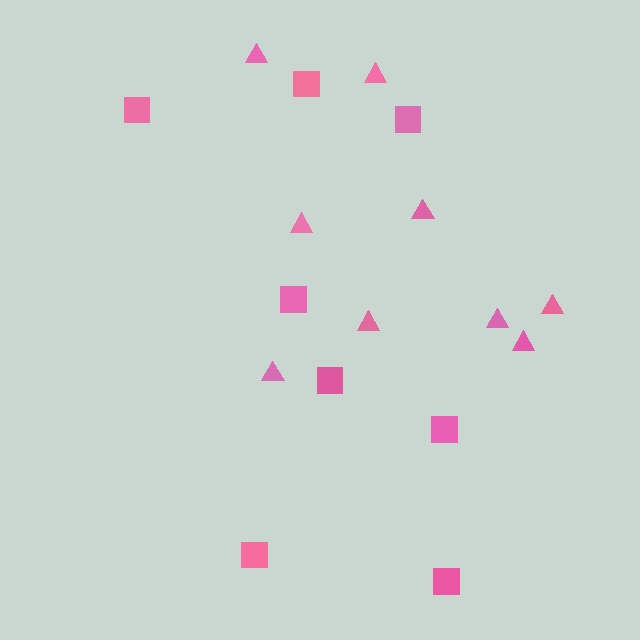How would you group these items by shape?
There are 2 groups: one group of squares (8) and one group of triangles (9).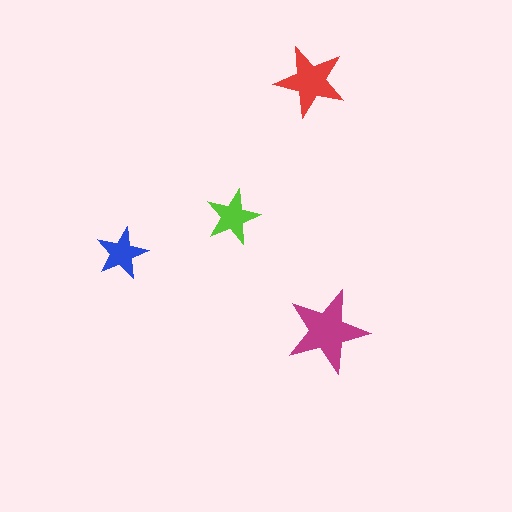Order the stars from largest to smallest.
the magenta one, the red one, the lime one, the blue one.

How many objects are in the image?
There are 4 objects in the image.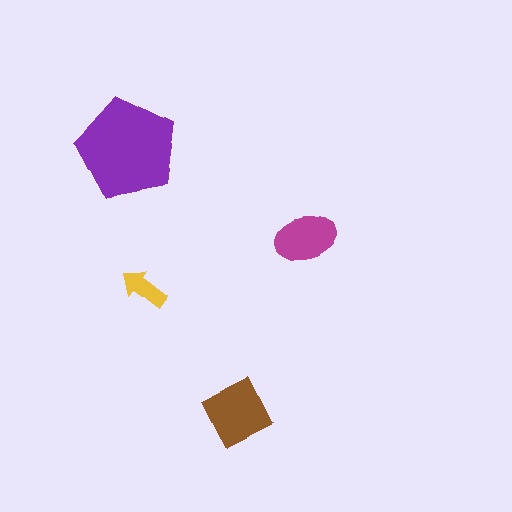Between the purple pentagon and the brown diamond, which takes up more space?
The purple pentagon.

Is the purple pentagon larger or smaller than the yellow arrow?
Larger.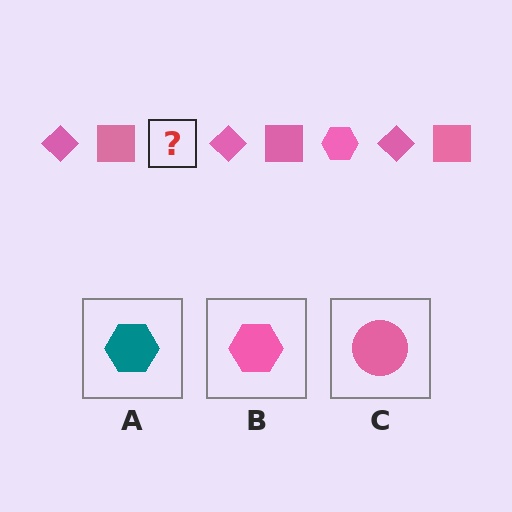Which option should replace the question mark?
Option B.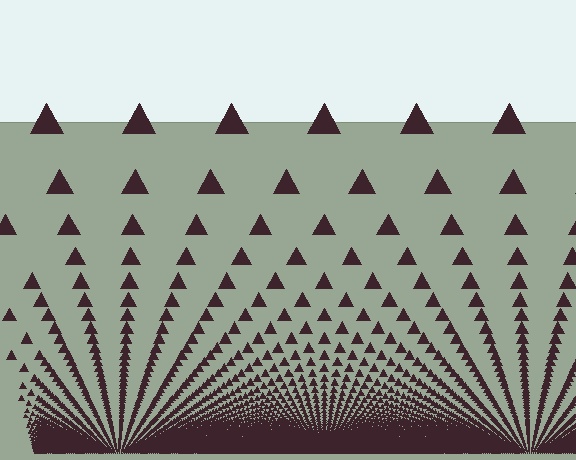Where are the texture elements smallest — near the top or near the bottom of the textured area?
Near the bottom.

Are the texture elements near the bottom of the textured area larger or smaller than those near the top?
Smaller. The gradient is inverted — elements near the bottom are smaller and denser.